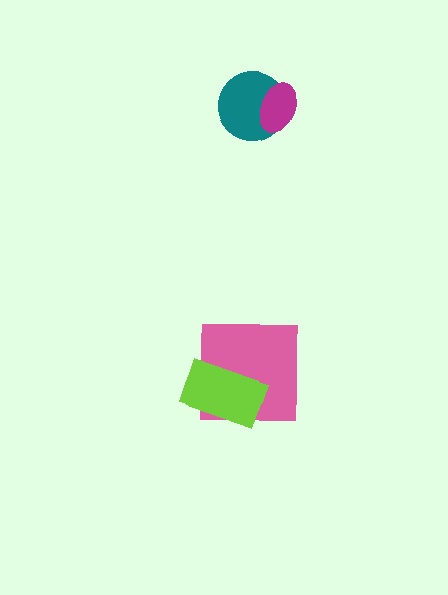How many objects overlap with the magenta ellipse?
1 object overlaps with the magenta ellipse.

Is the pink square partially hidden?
Yes, it is partially covered by another shape.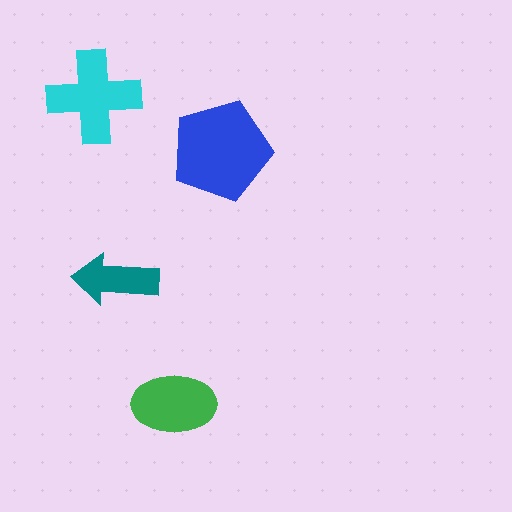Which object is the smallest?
The teal arrow.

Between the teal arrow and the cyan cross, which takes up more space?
The cyan cross.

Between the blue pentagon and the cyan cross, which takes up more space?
The blue pentagon.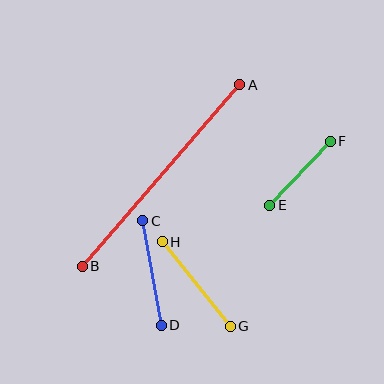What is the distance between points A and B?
The distance is approximately 240 pixels.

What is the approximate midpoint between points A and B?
The midpoint is at approximately (161, 175) pixels.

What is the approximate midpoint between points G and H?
The midpoint is at approximately (196, 284) pixels.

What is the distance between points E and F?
The distance is approximately 88 pixels.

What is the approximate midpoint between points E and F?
The midpoint is at approximately (300, 173) pixels.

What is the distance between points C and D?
The distance is approximately 106 pixels.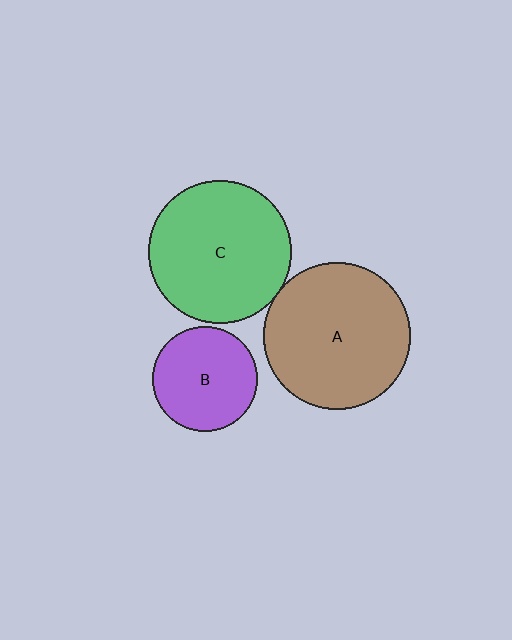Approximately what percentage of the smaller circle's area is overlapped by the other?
Approximately 5%.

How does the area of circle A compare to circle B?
Approximately 1.9 times.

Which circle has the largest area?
Circle A (brown).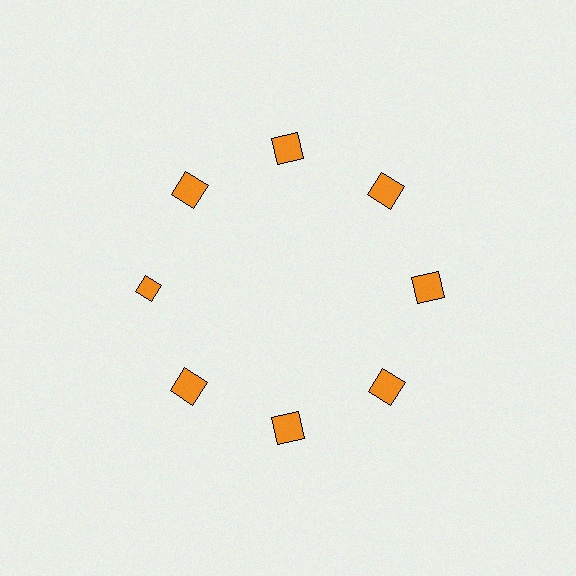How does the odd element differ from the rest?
It has a different shape: diamond instead of square.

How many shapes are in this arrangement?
There are 8 shapes arranged in a ring pattern.